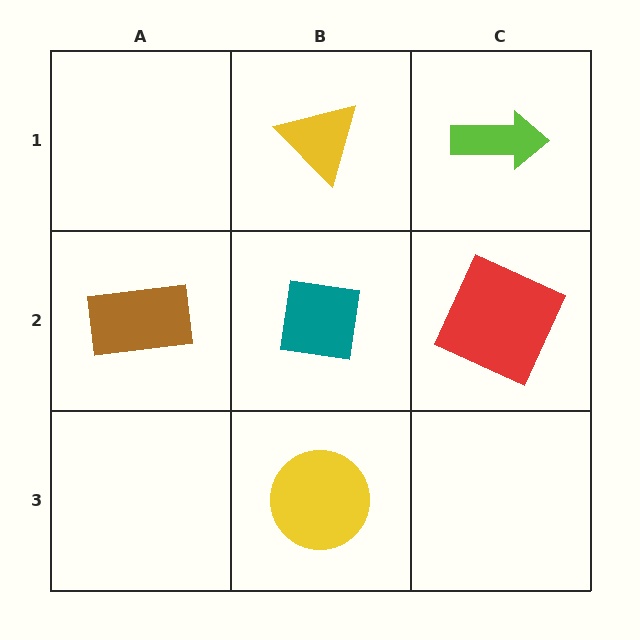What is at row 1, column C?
A lime arrow.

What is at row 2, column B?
A teal square.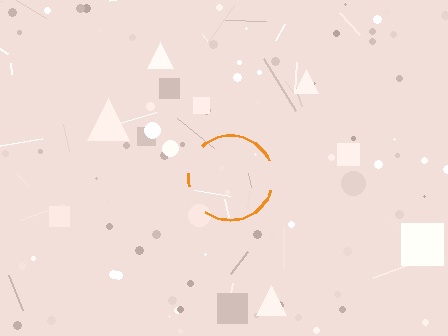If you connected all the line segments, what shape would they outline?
They would outline a circle.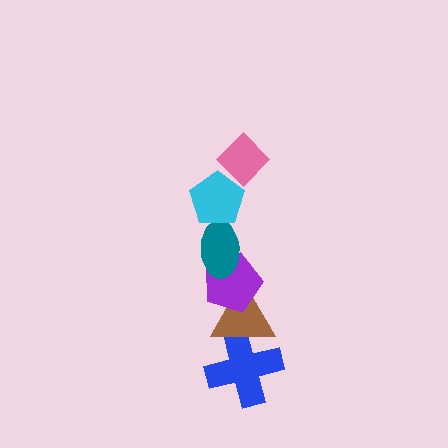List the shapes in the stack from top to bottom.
From top to bottom: the pink diamond, the cyan pentagon, the teal ellipse, the purple pentagon, the brown triangle, the blue cross.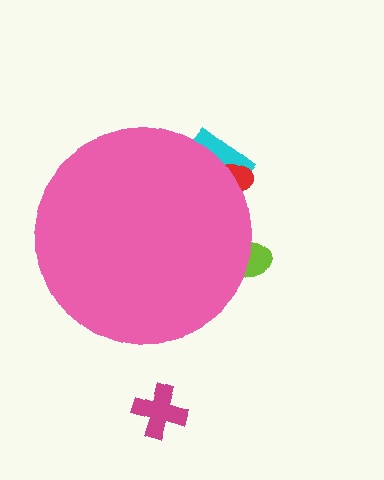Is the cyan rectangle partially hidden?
Yes, the cyan rectangle is partially hidden behind the pink circle.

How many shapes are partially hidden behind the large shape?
3 shapes are partially hidden.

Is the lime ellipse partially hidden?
Yes, the lime ellipse is partially hidden behind the pink circle.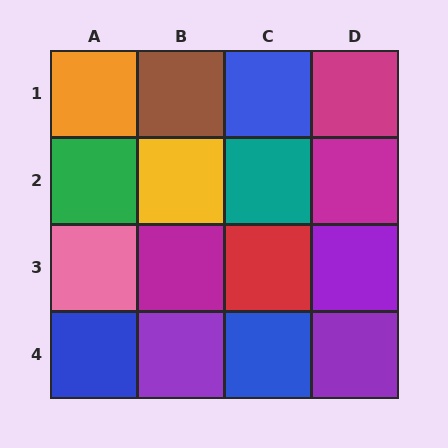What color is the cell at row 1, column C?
Blue.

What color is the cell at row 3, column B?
Magenta.